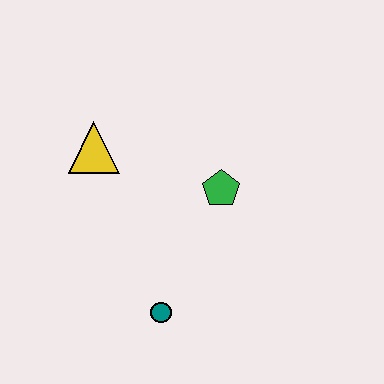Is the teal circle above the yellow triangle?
No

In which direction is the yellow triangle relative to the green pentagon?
The yellow triangle is to the left of the green pentagon.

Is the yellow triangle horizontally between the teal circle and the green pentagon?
No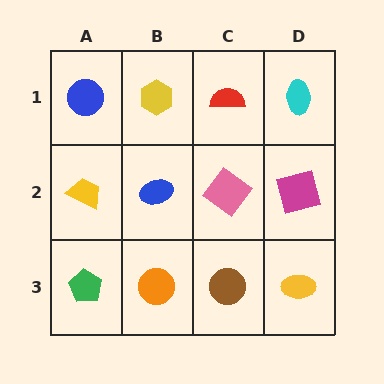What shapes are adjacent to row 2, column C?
A red semicircle (row 1, column C), a brown circle (row 3, column C), a blue ellipse (row 2, column B), a magenta square (row 2, column D).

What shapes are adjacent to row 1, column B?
A blue ellipse (row 2, column B), a blue circle (row 1, column A), a red semicircle (row 1, column C).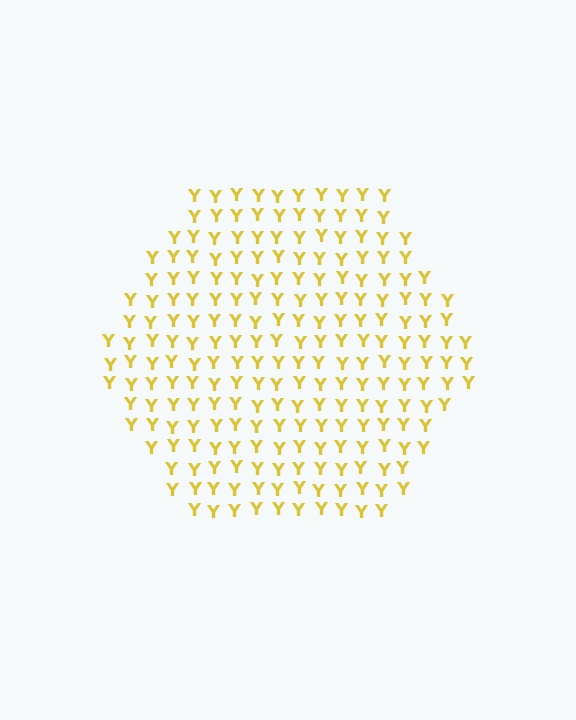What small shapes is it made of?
It is made of small letter Y's.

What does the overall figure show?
The overall figure shows a hexagon.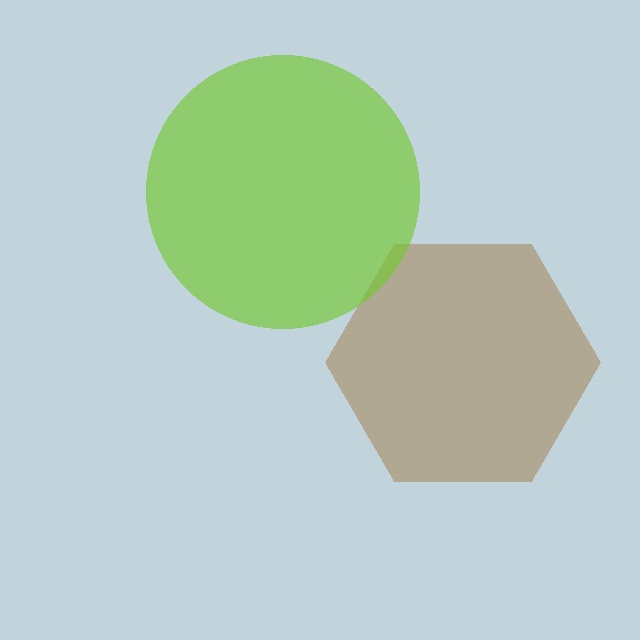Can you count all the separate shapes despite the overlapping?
Yes, there are 2 separate shapes.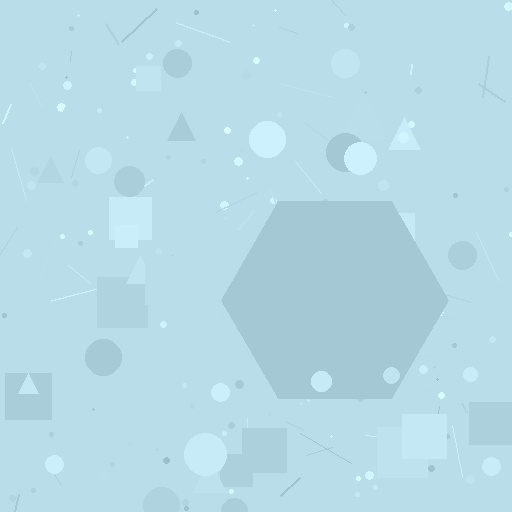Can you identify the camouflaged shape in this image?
The camouflaged shape is a hexagon.